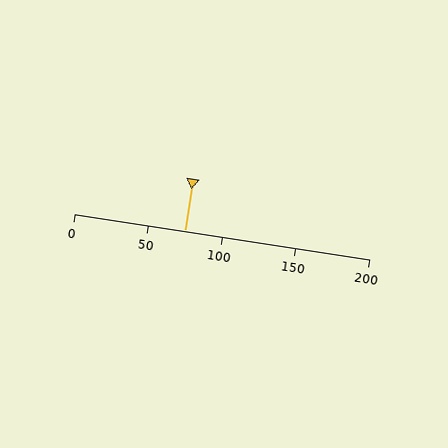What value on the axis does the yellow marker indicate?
The marker indicates approximately 75.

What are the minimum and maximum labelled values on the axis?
The axis runs from 0 to 200.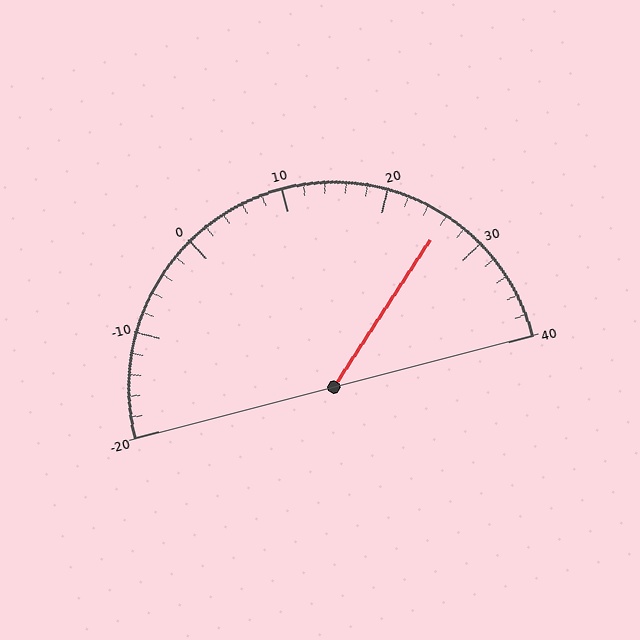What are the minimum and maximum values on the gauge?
The gauge ranges from -20 to 40.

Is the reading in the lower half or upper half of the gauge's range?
The reading is in the upper half of the range (-20 to 40).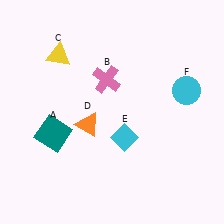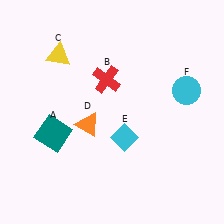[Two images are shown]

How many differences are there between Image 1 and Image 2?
There is 1 difference between the two images.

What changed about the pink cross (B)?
In Image 1, B is pink. In Image 2, it changed to red.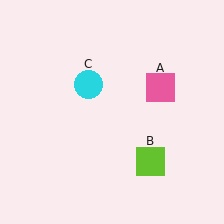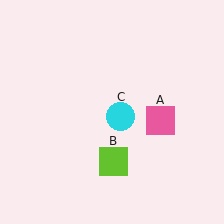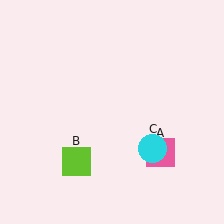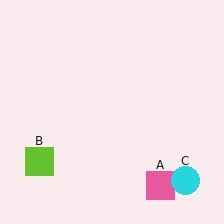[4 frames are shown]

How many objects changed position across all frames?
3 objects changed position: pink square (object A), lime square (object B), cyan circle (object C).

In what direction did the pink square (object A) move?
The pink square (object A) moved down.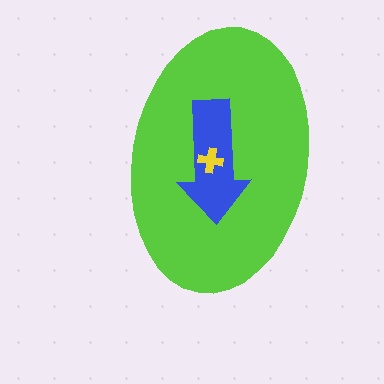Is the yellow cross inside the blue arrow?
Yes.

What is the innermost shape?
The yellow cross.